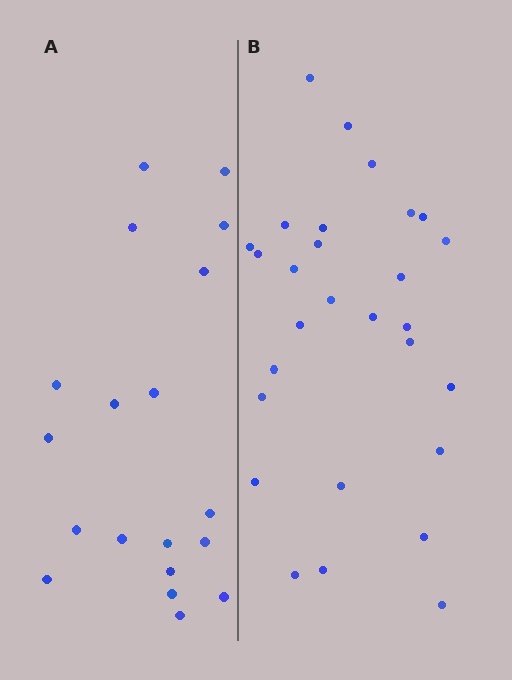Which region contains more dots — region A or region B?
Region B (the right region) has more dots.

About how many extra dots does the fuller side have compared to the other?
Region B has roughly 8 or so more dots than region A.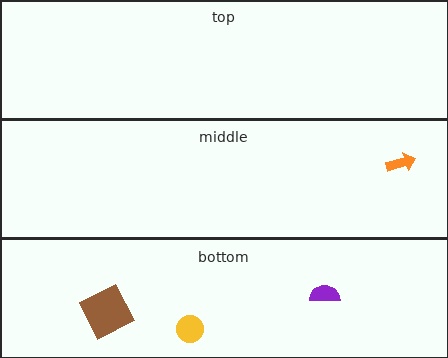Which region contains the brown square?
The bottom region.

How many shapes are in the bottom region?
3.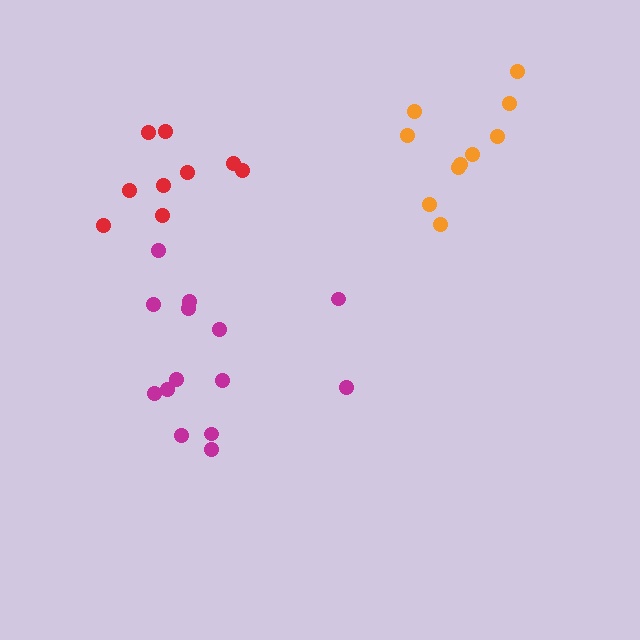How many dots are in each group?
Group 1: 14 dots, Group 2: 10 dots, Group 3: 9 dots (33 total).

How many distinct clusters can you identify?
There are 3 distinct clusters.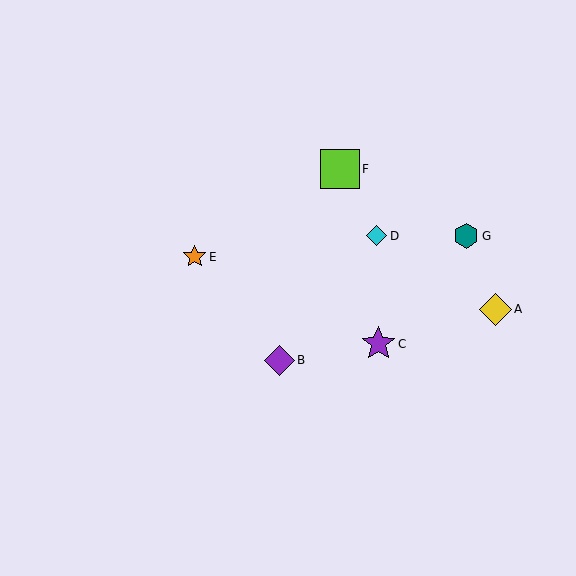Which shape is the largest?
The lime square (labeled F) is the largest.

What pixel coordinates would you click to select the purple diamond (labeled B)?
Click at (279, 360) to select the purple diamond B.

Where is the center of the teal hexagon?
The center of the teal hexagon is at (466, 236).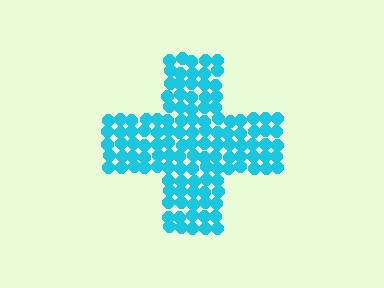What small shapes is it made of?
It is made of small circles.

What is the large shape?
The large shape is a cross.